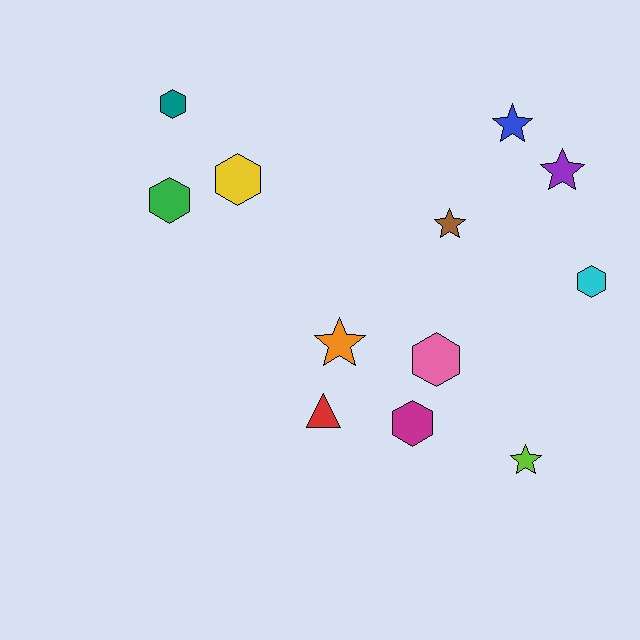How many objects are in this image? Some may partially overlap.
There are 12 objects.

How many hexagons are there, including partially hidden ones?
There are 6 hexagons.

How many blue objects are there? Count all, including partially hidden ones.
There is 1 blue object.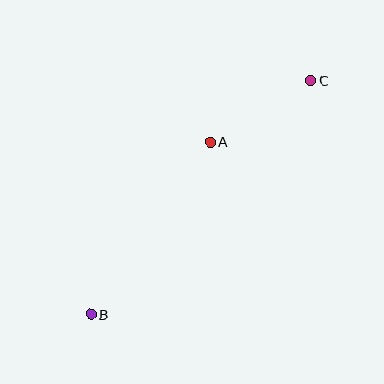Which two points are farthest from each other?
Points B and C are farthest from each other.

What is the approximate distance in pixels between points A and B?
The distance between A and B is approximately 210 pixels.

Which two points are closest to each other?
Points A and C are closest to each other.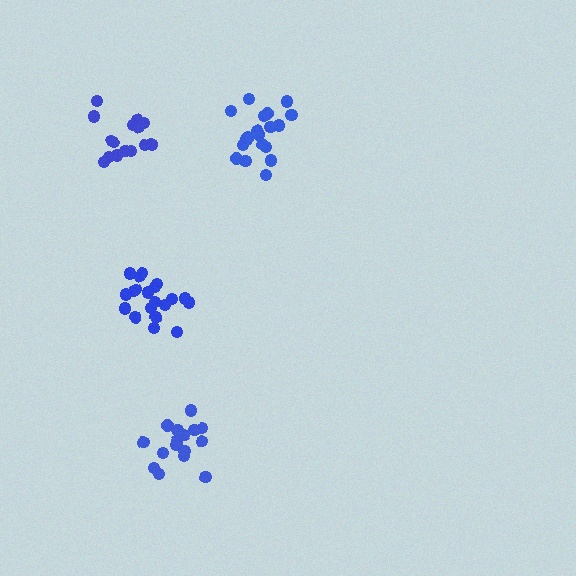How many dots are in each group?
Group 1: 16 dots, Group 2: 20 dots, Group 3: 19 dots, Group 4: 15 dots (70 total).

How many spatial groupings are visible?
There are 4 spatial groupings.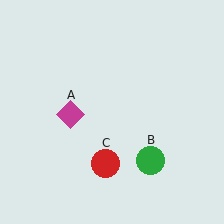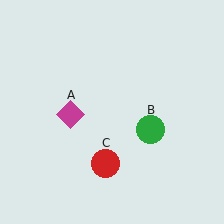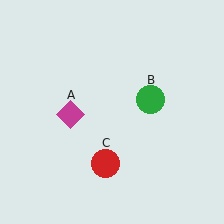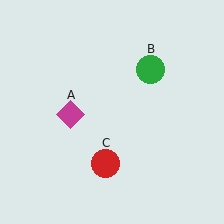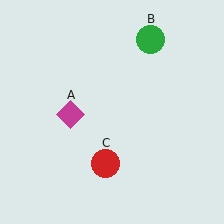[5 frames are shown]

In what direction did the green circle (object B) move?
The green circle (object B) moved up.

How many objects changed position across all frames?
1 object changed position: green circle (object B).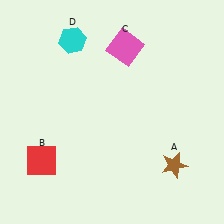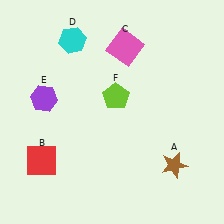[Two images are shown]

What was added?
A purple hexagon (E), a lime pentagon (F) were added in Image 2.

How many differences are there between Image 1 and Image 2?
There are 2 differences between the two images.